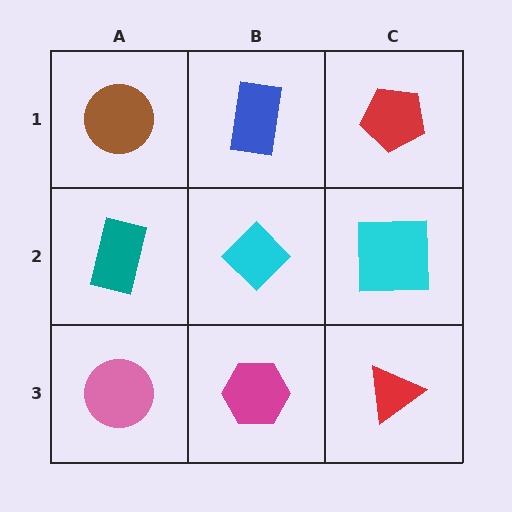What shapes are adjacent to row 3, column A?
A teal rectangle (row 2, column A), a magenta hexagon (row 3, column B).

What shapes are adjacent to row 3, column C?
A cyan square (row 2, column C), a magenta hexagon (row 3, column B).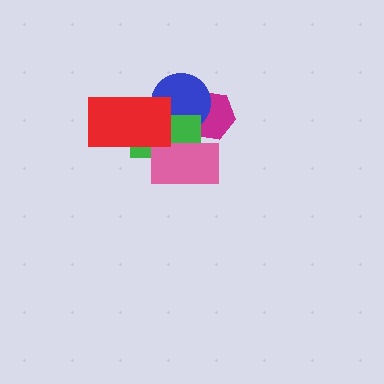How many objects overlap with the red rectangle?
2 objects overlap with the red rectangle.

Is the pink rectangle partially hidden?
No, no other shape covers it.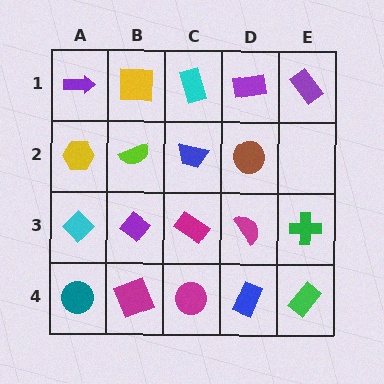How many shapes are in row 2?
4 shapes.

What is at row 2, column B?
A lime semicircle.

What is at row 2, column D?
A brown circle.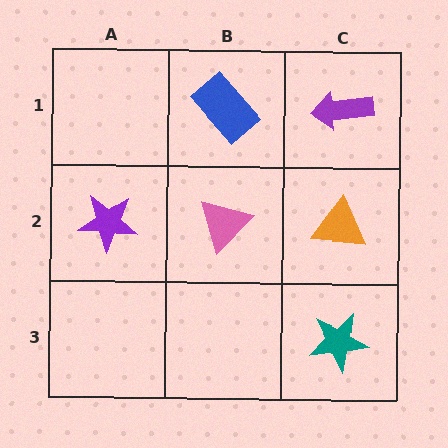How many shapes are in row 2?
3 shapes.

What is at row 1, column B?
A blue rectangle.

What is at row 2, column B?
A pink triangle.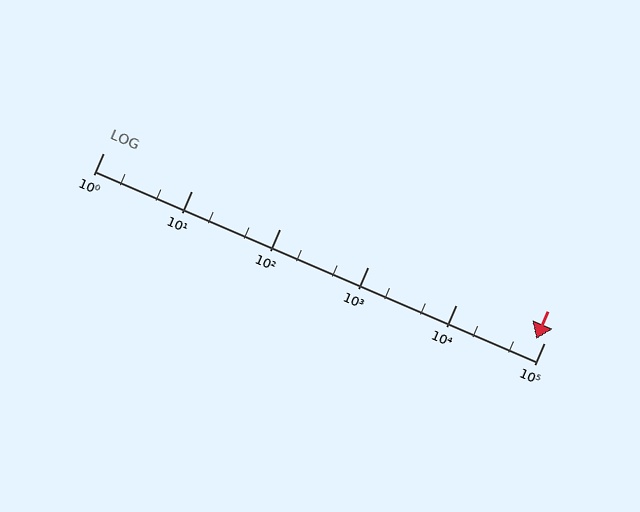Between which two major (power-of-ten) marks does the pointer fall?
The pointer is between 10000 and 100000.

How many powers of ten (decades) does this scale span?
The scale spans 5 decades, from 1 to 100000.